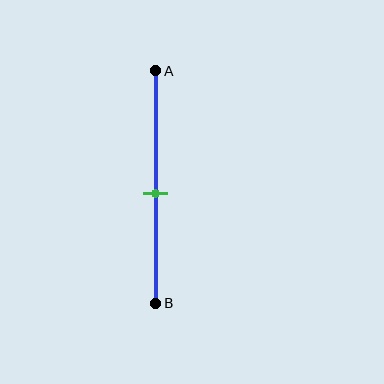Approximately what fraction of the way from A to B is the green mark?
The green mark is approximately 55% of the way from A to B.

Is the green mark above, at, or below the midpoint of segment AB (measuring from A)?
The green mark is approximately at the midpoint of segment AB.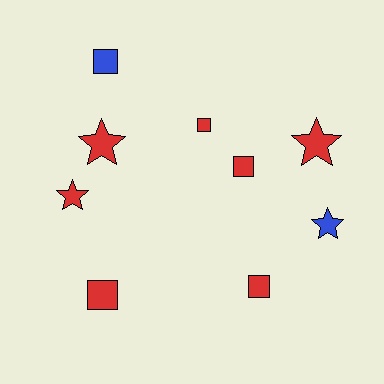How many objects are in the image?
There are 9 objects.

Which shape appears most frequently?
Square, with 5 objects.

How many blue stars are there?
There is 1 blue star.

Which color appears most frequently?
Red, with 7 objects.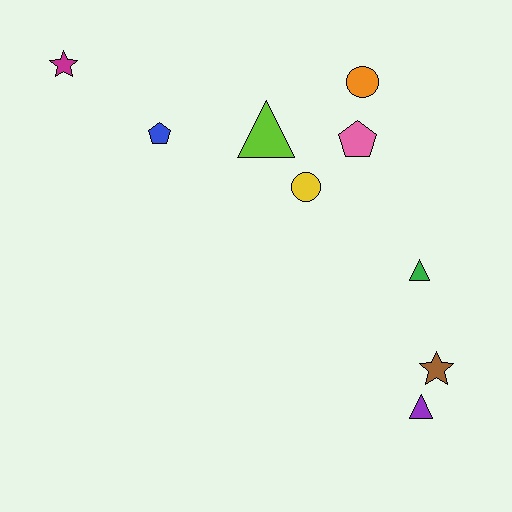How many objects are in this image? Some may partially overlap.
There are 9 objects.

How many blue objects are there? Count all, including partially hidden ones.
There is 1 blue object.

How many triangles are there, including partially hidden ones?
There are 3 triangles.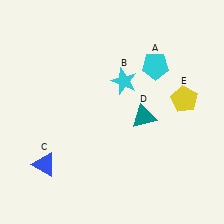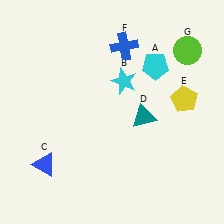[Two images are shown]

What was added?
A blue cross (F), a lime circle (G) were added in Image 2.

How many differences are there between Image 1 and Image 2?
There are 2 differences between the two images.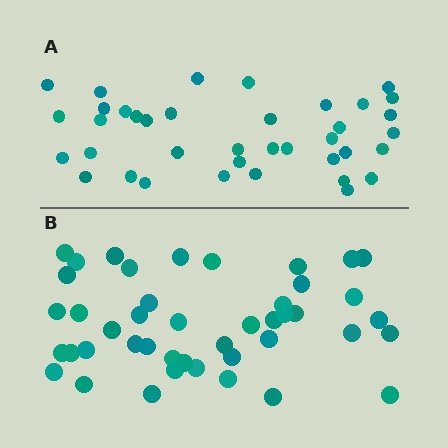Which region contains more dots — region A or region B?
Region B (the bottom region) has more dots.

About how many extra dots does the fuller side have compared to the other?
Region B has about 6 more dots than region A.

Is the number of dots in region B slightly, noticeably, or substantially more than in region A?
Region B has only slightly more — the two regions are fairly close. The ratio is roughly 1.2 to 1.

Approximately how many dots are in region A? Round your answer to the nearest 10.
About 40 dots. (The exact count is 38, which rounds to 40.)